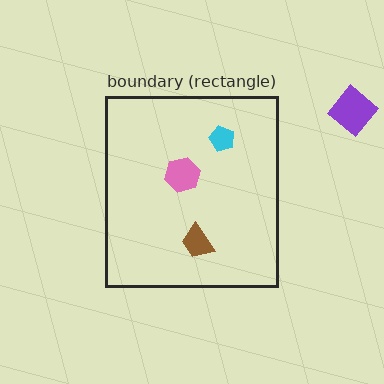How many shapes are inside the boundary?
3 inside, 1 outside.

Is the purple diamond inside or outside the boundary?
Outside.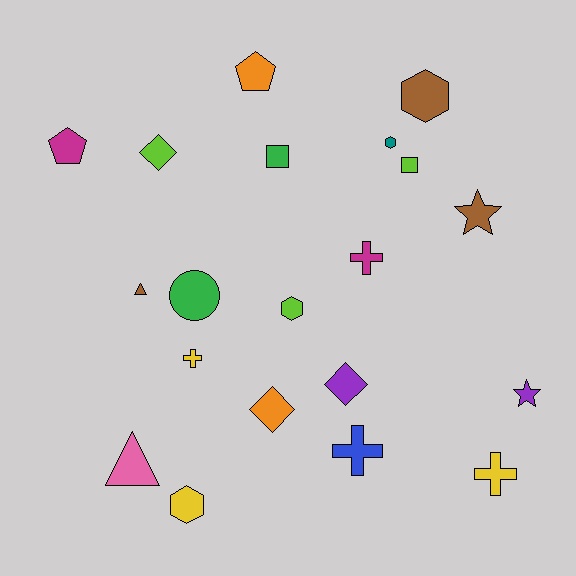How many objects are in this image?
There are 20 objects.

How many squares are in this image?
There are 2 squares.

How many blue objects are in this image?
There is 1 blue object.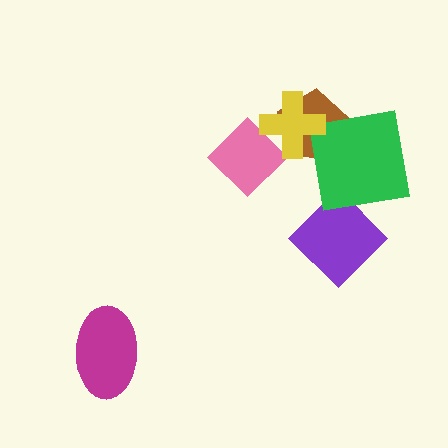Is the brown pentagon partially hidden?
Yes, it is partially covered by another shape.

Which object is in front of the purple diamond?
The green square is in front of the purple diamond.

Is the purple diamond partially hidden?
Yes, it is partially covered by another shape.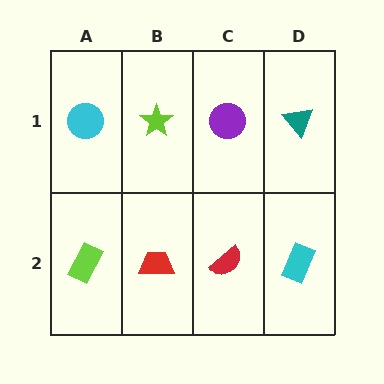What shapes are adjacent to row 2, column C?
A purple circle (row 1, column C), a red trapezoid (row 2, column B), a cyan rectangle (row 2, column D).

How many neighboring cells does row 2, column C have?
3.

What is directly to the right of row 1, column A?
A lime star.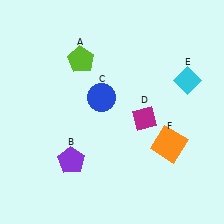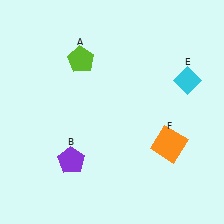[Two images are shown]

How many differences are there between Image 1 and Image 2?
There are 2 differences between the two images.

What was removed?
The magenta diamond (D), the blue circle (C) were removed in Image 2.